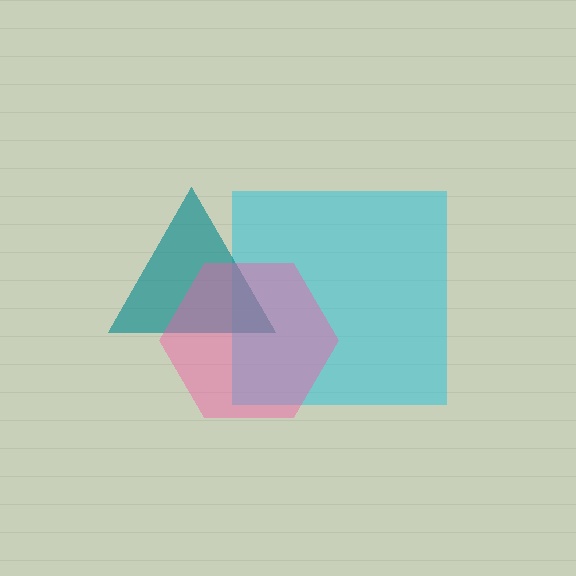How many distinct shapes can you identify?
There are 3 distinct shapes: a cyan square, a teal triangle, a pink hexagon.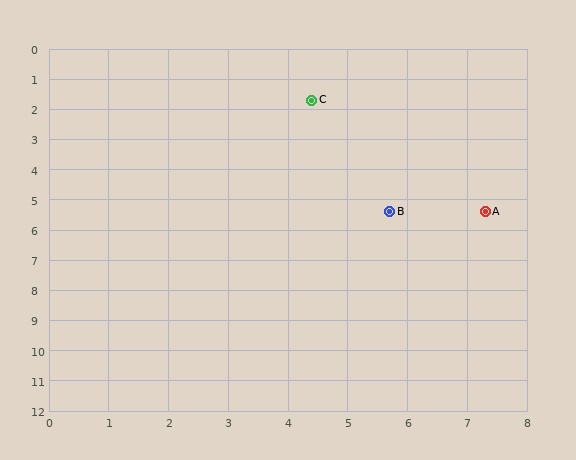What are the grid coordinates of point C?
Point C is at approximately (4.4, 1.7).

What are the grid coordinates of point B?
Point B is at approximately (5.7, 5.4).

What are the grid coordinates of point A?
Point A is at approximately (7.3, 5.4).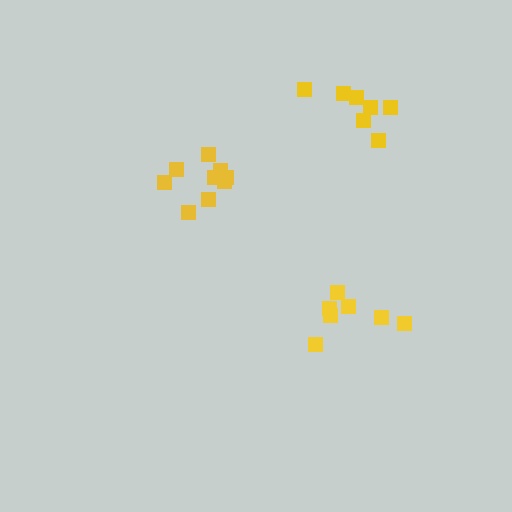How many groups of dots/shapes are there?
There are 3 groups.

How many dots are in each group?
Group 1: 7 dots, Group 2: 9 dots, Group 3: 7 dots (23 total).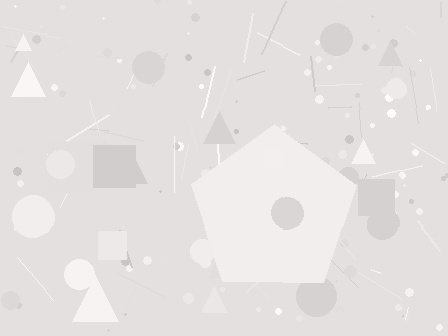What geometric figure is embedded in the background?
A pentagon is embedded in the background.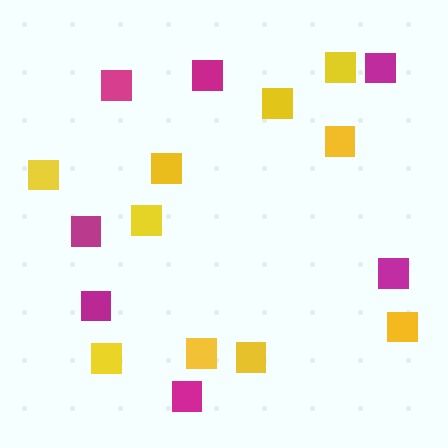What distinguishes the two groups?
There are 2 groups: one group of magenta squares (7) and one group of yellow squares (10).